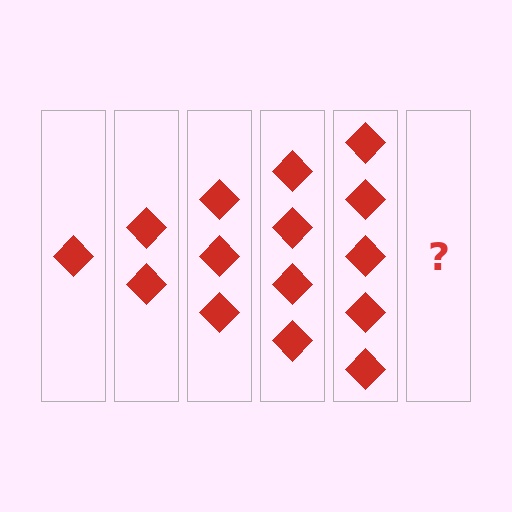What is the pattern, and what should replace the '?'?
The pattern is that each step adds one more diamond. The '?' should be 6 diamonds.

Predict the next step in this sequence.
The next step is 6 diamonds.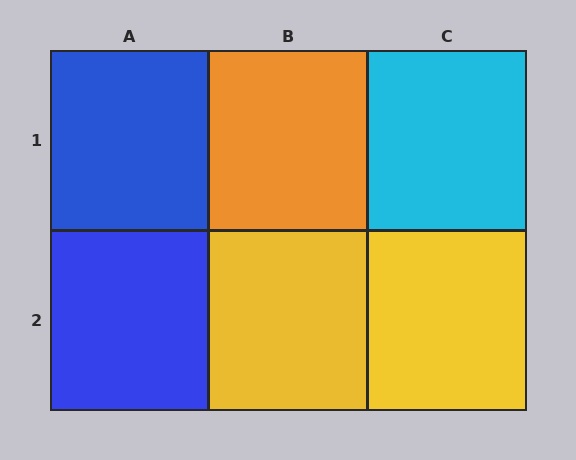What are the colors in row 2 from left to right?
Blue, yellow, yellow.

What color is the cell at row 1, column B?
Orange.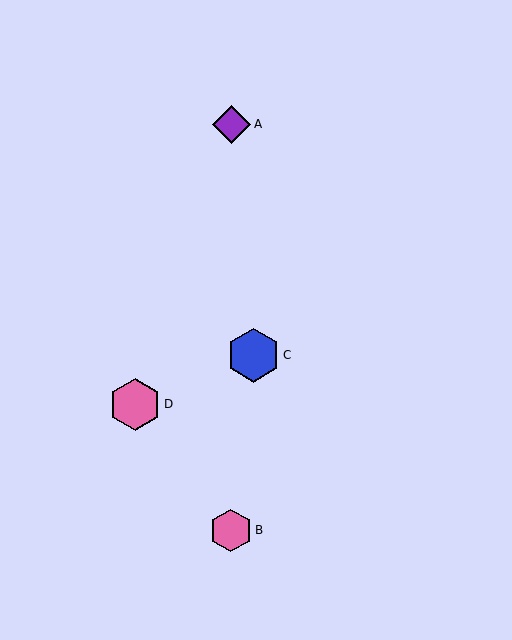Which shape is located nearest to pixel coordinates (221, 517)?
The pink hexagon (labeled B) at (231, 530) is nearest to that location.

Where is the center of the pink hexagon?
The center of the pink hexagon is at (135, 404).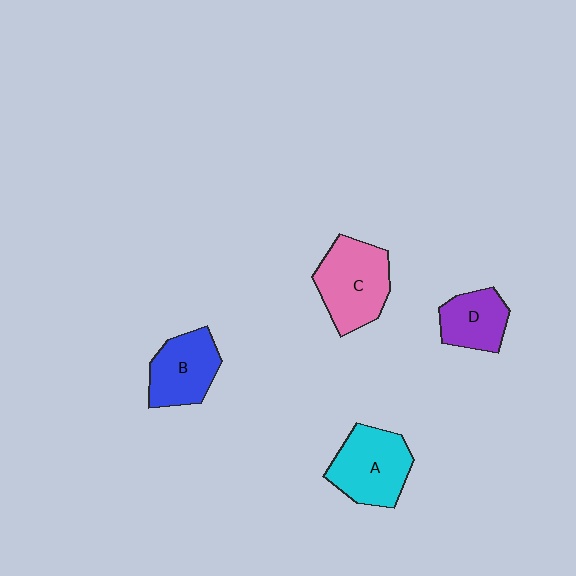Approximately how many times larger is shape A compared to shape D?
Approximately 1.4 times.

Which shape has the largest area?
Shape C (pink).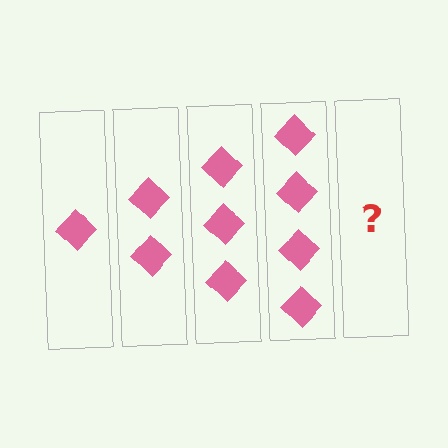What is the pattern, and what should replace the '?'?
The pattern is that each step adds one more diamond. The '?' should be 5 diamonds.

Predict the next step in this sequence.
The next step is 5 diamonds.